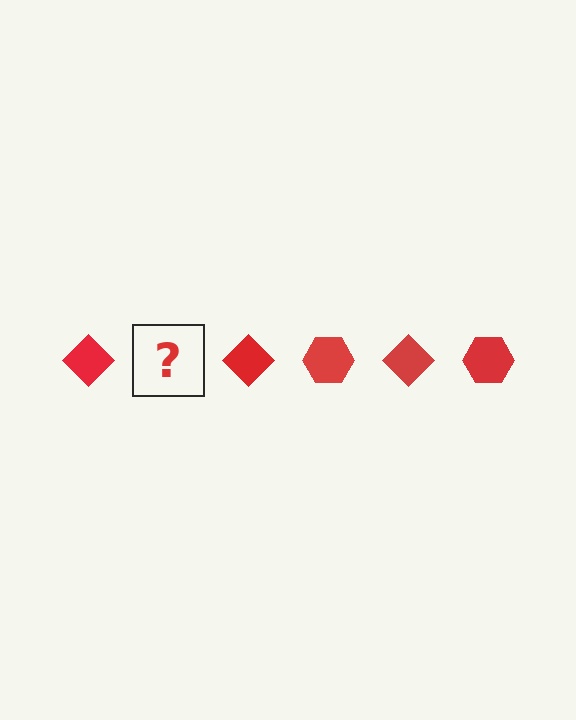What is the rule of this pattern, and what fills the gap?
The rule is that the pattern cycles through diamond, hexagon shapes in red. The gap should be filled with a red hexagon.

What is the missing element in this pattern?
The missing element is a red hexagon.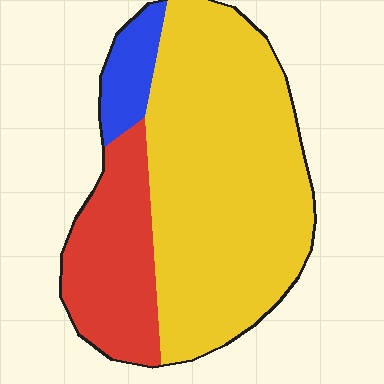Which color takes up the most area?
Yellow, at roughly 70%.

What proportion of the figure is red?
Red covers 24% of the figure.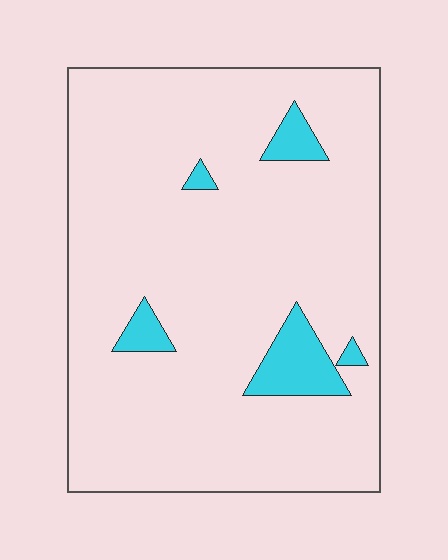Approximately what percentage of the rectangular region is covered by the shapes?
Approximately 10%.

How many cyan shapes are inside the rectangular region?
5.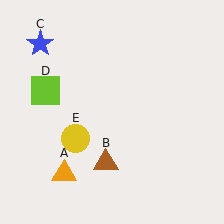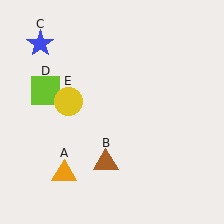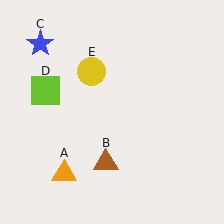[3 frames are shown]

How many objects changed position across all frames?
1 object changed position: yellow circle (object E).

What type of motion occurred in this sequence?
The yellow circle (object E) rotated clockwise around the center of the scene.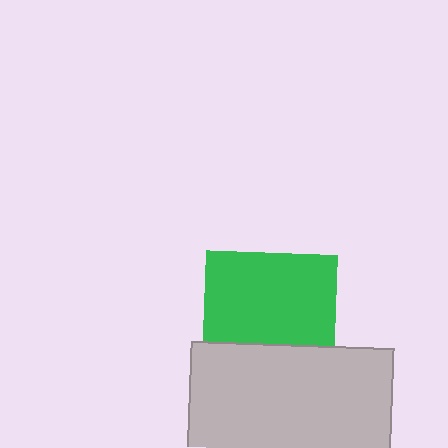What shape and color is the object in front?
The object in front is a light gray rectangle.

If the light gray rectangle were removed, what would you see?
You would see the complete green square.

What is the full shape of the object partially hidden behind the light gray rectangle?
The partially hidden object is a green square.